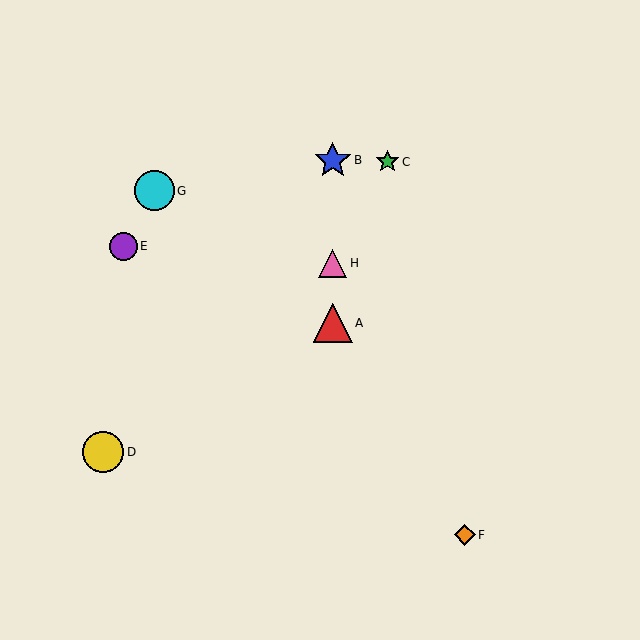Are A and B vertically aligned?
Yes, both are at x≈333.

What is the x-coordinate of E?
Object E is at x≈123.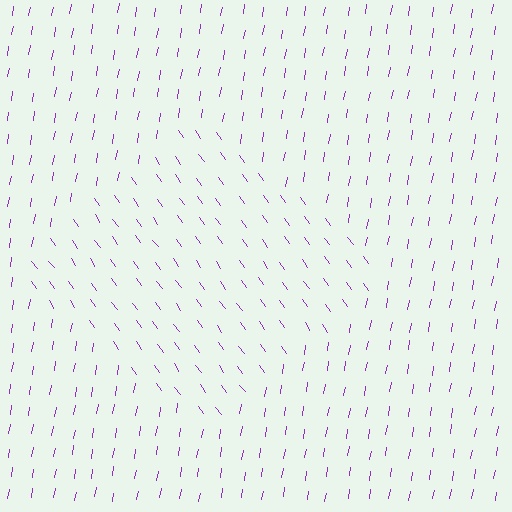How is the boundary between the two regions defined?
The boundary is defined purely by a change in line orientation (approximately 45 degrees difference). All lines are the same color and thickness.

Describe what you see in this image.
The image is filled with small purple line segments. A diamond region in the image has lines oriented differently from the surrounding lines, creating a visible texture boundary.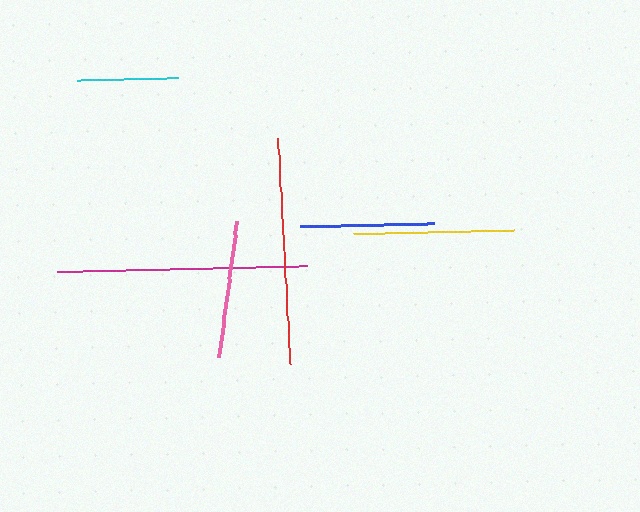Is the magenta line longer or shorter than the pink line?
The magenta line is longer than the pink line.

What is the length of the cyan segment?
The cyan segment is approximately 101 pixels long.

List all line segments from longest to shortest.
From longest to shortest: magenta, red, yellow, pink, blue, cyan.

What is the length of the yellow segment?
The yellow segment is approximately 161 pixels long.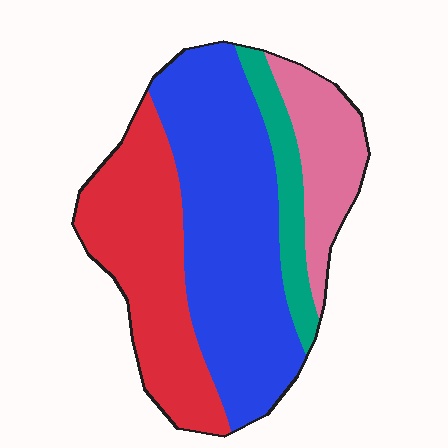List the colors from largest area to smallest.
From largest to smallest: blue, red, pink, teal.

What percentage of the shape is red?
Red takes up about one third (1/3) of the shape.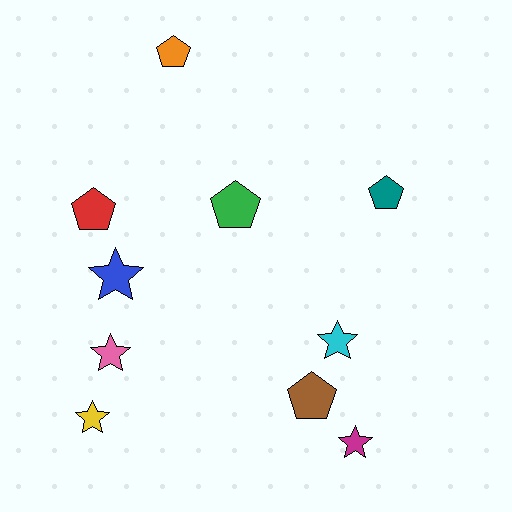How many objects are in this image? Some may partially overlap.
There are 10 objects.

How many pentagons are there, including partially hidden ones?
There are 5 pentagons.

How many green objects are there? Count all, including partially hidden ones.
There is 1 green object.